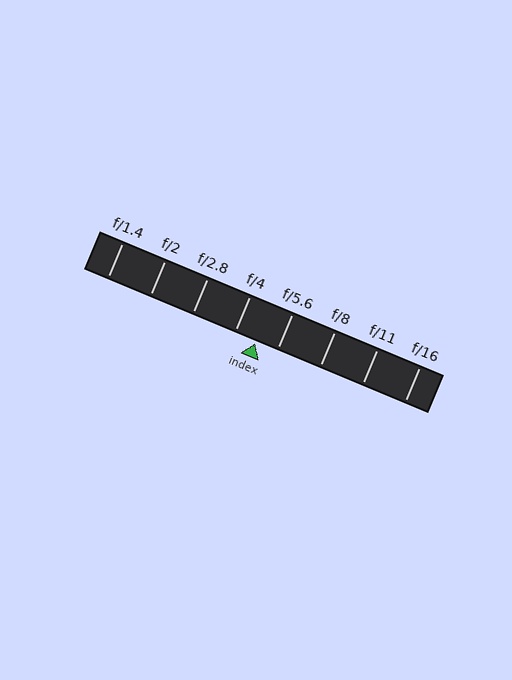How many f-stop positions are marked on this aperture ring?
There are 8 f-stop positions marked.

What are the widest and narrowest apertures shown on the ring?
The widest aperture shown is f/1.4 and the narrowest is f/16.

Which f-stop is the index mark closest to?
The index mark is closest to f/5.6.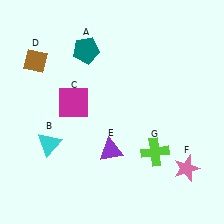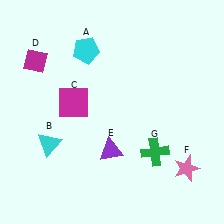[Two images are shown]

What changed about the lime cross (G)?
In Image 1, G is lime. In Image 2, it changed to green.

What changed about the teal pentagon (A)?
In Image 1, A is teal. In Image 2, it changed to cyan.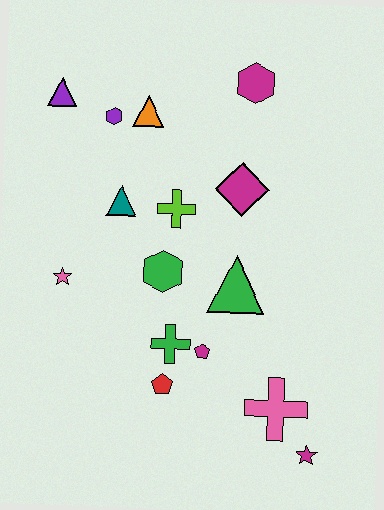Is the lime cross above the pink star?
Yes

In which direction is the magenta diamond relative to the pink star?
The magenta diamond is to the right of the pink star.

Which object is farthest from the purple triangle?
The magenta star is farthest from the purple triangle.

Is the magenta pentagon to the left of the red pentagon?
No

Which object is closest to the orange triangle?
The purple hexagon is closest to the orange triangle.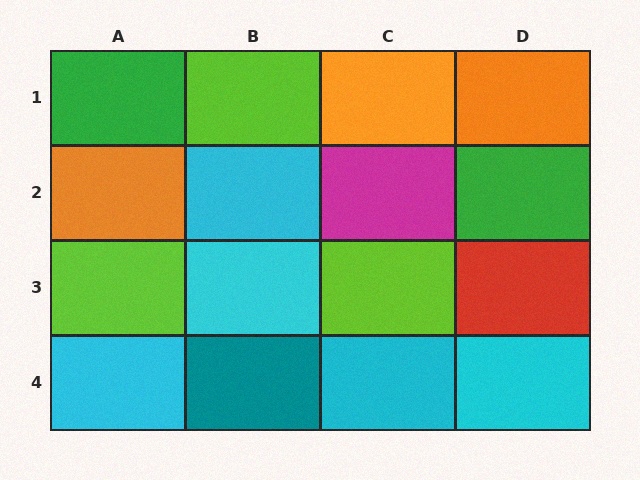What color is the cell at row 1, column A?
Green.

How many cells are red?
1 cell is red.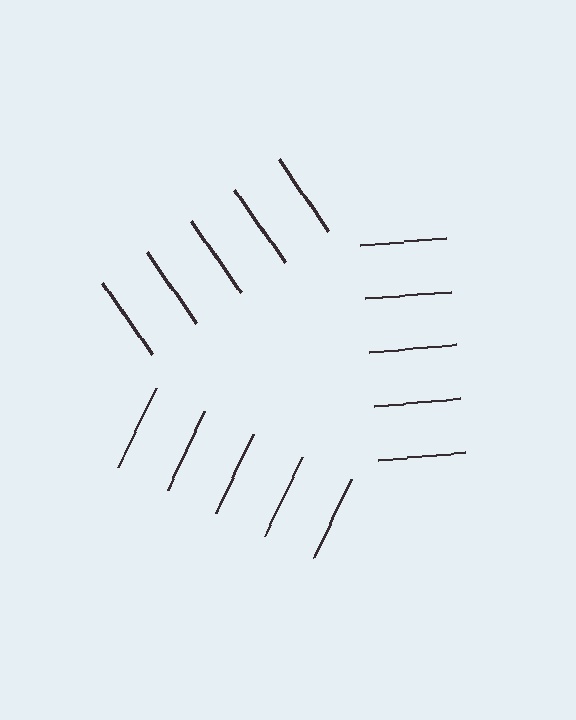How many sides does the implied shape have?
3 sides — the line-ends trace a triangle.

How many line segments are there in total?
15 — 5 along each of the 3 edges.